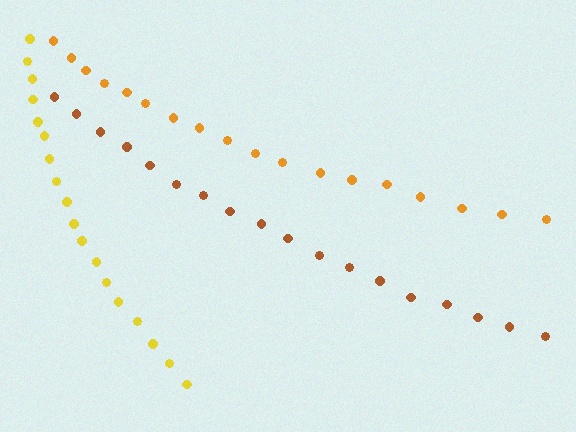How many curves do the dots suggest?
There are 3 distinct paths.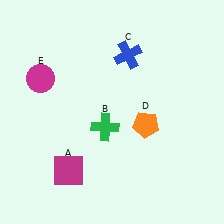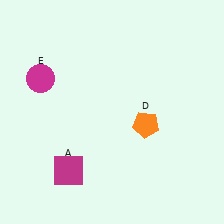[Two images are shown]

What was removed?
The green cross (B), the blue cross (C) were removed in Image 2.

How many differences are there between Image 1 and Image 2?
There are 2 differences between the two images.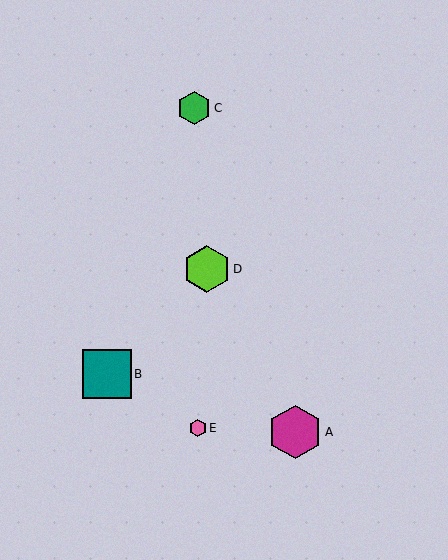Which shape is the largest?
The magenta hexagon (labeled A) is the largest.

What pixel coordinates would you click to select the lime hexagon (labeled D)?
Click at (207, 269) to select the lime hexagon D.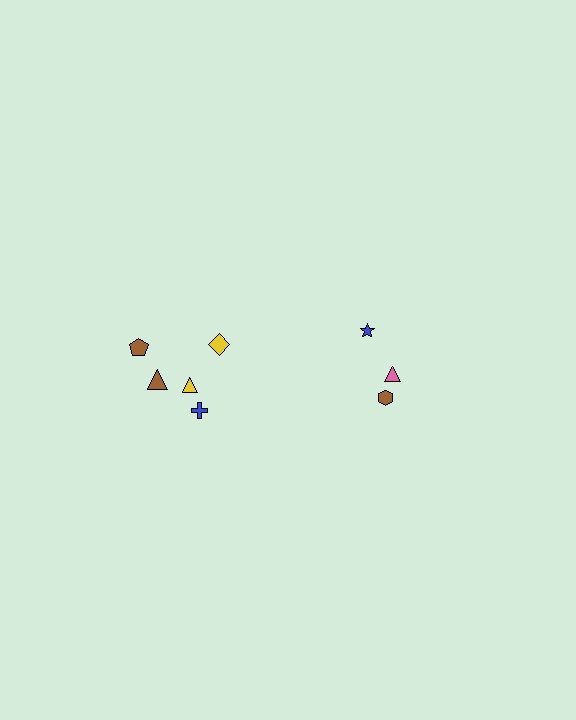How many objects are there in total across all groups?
There are 8 objects.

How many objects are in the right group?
There are 3 objects.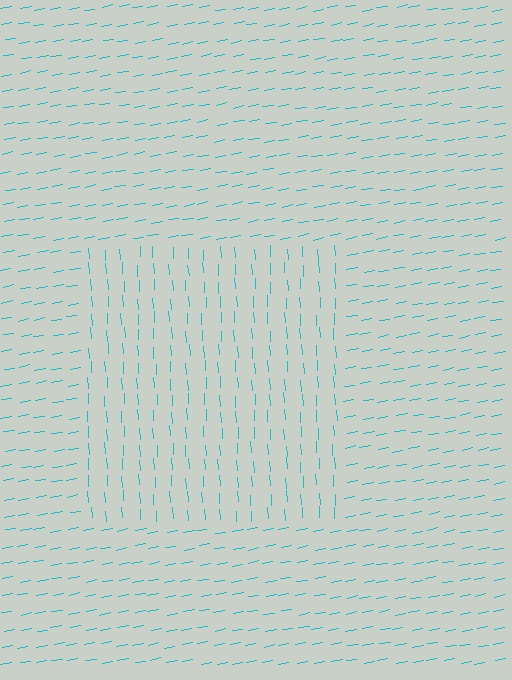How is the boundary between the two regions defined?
The boundary is defined purely by a change in line orientation (approximately 83 degrees difference). All lines are the same color and thickness.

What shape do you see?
I see a rectangle.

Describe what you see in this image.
The image is filled with small cyan line segments. A rectangle region in the image has lines oriented differently from the surrounding lines, creating a visible texture boundary.